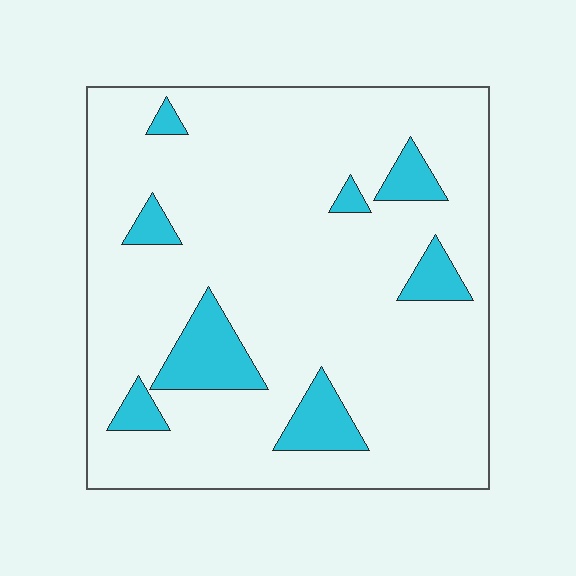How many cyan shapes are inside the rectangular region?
8.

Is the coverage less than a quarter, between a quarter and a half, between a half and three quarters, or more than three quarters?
Less than a quarter.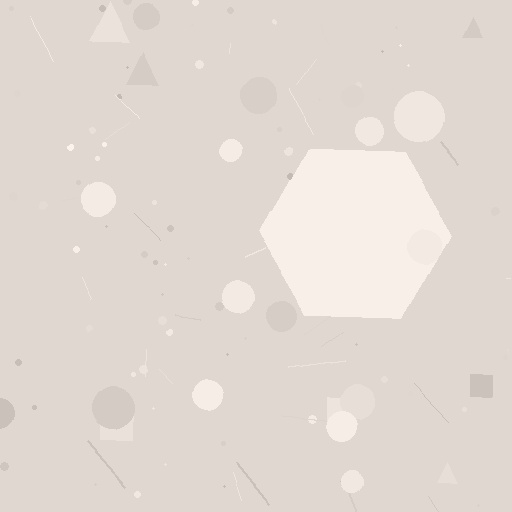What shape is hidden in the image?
A hexagon is hidden in the image.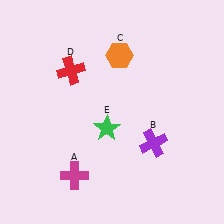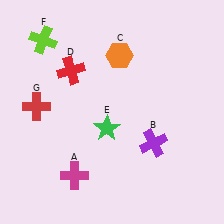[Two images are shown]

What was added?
A lime cross (F), a red cross (G) were added in Image 2.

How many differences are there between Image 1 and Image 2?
There are 2 differences between the two images.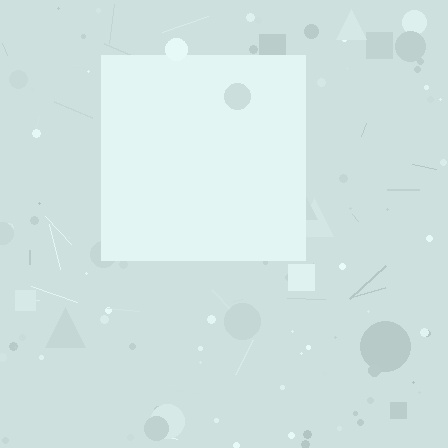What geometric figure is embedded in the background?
A square is embedded in the background.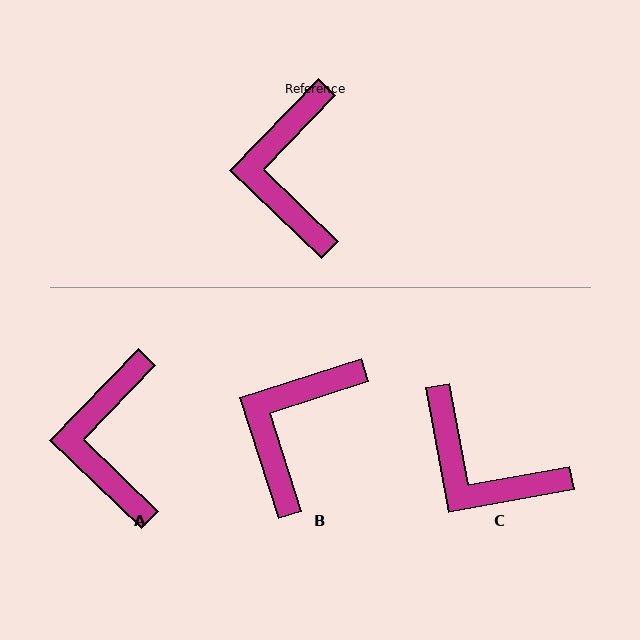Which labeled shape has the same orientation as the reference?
A.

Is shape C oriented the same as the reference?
No, it is off by about 55 degrees.